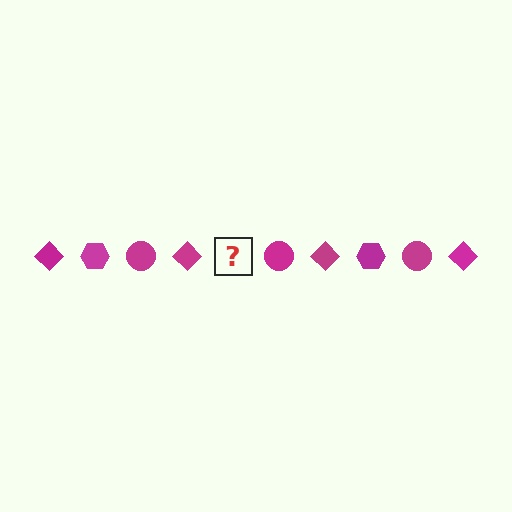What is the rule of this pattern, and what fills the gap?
The rule is that the pattern cycles through diamond, hexagon, circle shapes in magenta. The gap should be filled with a magenta hexagon.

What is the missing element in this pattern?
The missing element is a magenta hexagon.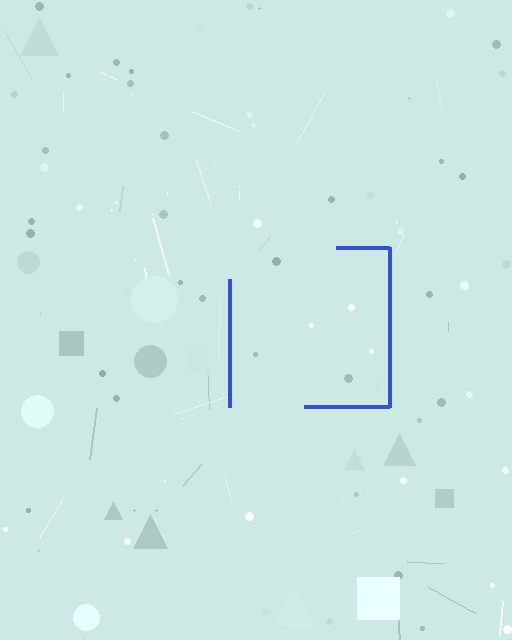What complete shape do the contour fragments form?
The contour fragments form a square.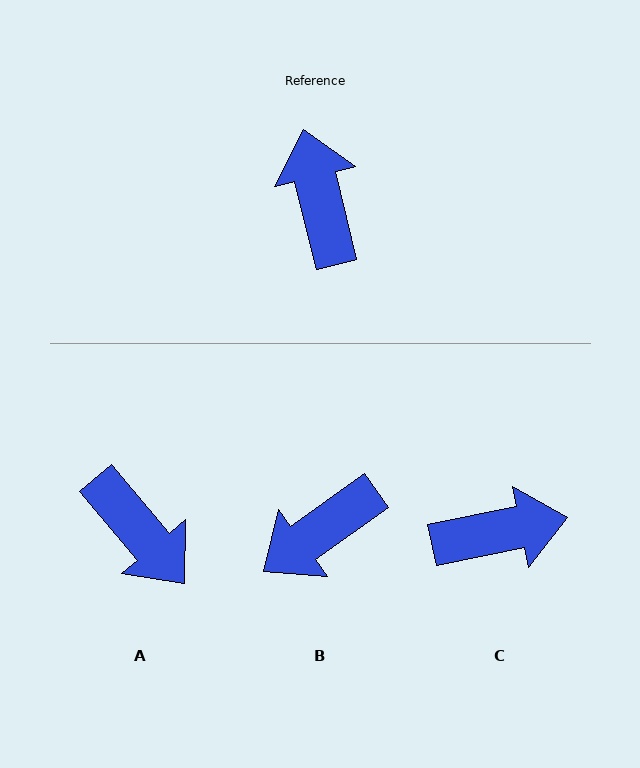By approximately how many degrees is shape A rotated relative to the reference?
Approximately 154 degrees clockwise.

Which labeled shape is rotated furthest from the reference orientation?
A, about 154 degrees away.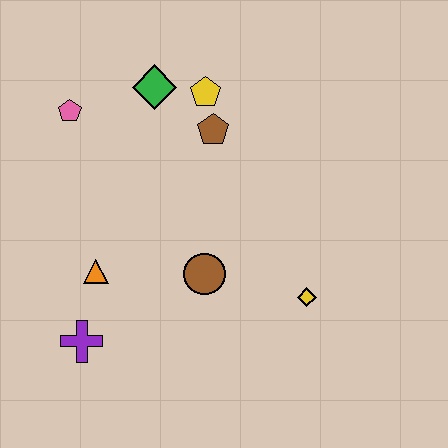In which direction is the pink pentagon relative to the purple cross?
The pink pentagon is above the purple cross.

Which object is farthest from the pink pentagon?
The yellow diamond is farthest from the pink pentagon.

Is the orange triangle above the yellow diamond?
Yes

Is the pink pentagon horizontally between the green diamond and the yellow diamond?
No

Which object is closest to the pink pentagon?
The green diamond is closest to the pink pentagon.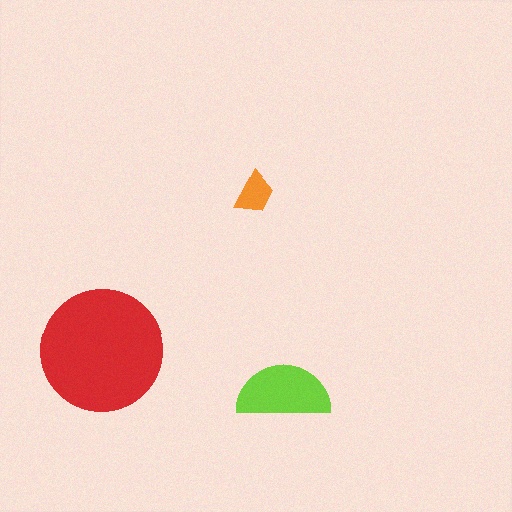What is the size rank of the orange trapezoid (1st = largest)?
3rd.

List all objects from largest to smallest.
The red circle, the lime semicircle, the orange trapezoid.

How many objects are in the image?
There are 3 objects in the image.